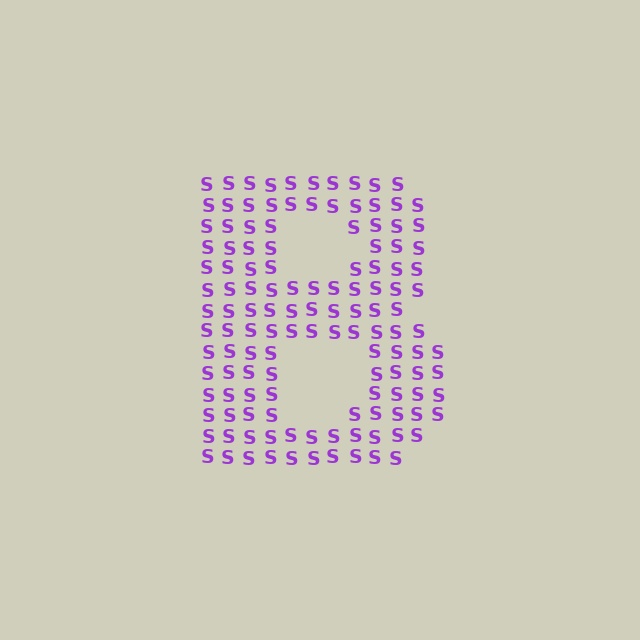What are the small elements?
The small elements are letter S's.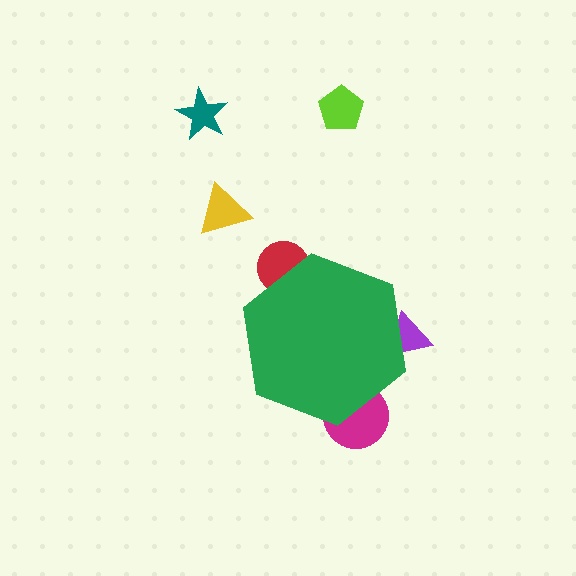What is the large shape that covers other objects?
A green hexagon.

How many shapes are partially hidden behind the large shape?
3 shapes are partially hidden.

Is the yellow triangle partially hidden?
No, the yellow triangle is fully visible.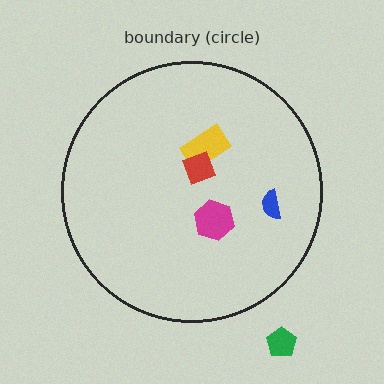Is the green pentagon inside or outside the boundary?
Outside.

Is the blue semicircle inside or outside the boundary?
Inside.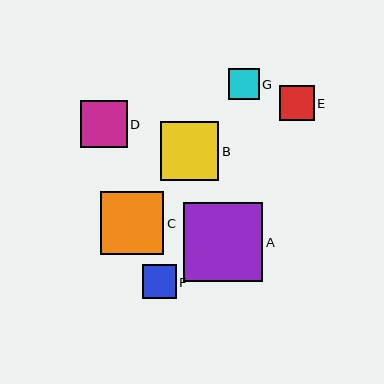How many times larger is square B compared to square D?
Square B is approximately 1.2 times the size of square D.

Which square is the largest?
Square A is the largest with a size of approximately 80 pixels.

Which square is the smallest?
Square G is the smallest with a size of approximately 31 pixels.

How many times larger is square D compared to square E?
Square D is approximately 1.4 times the size of square E.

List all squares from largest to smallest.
From largest to smallest: A, C, B, D, E, F, G.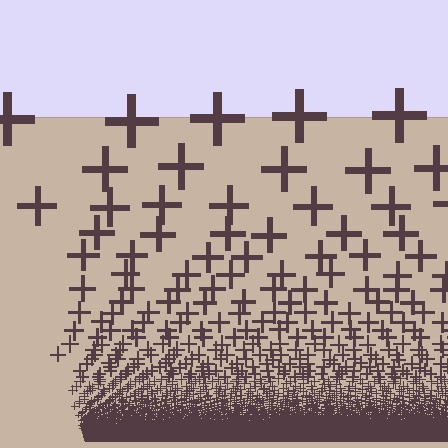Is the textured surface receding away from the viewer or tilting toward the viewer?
The surface appears to tilt toward the viewer. Texture elements get larger and sparser toward the top.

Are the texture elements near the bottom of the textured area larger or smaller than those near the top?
Smaller. The gradient is inverted — elements near the bottom are smaller and denser.